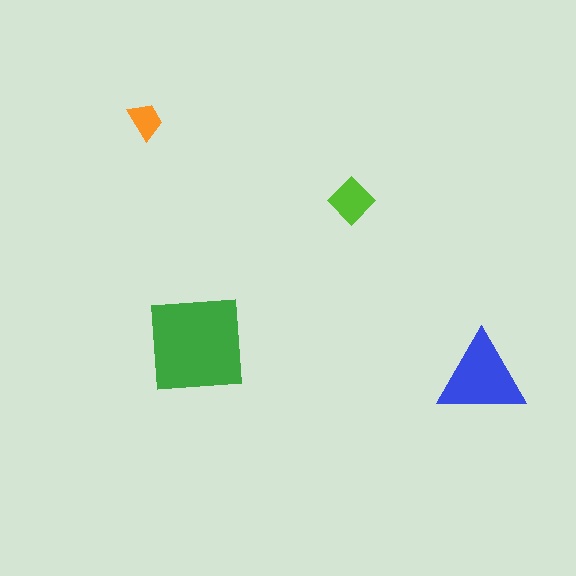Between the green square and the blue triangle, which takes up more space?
The green square.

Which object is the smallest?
The orange trapezoid.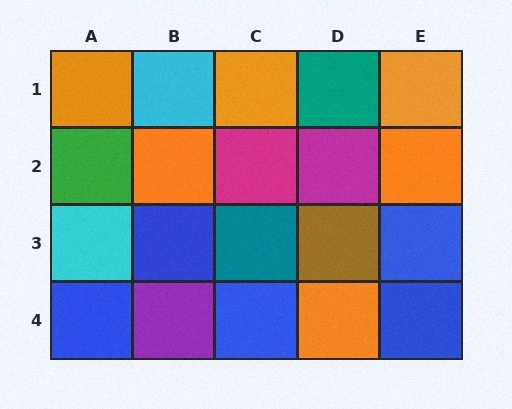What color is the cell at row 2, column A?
Green.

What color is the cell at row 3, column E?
Blue.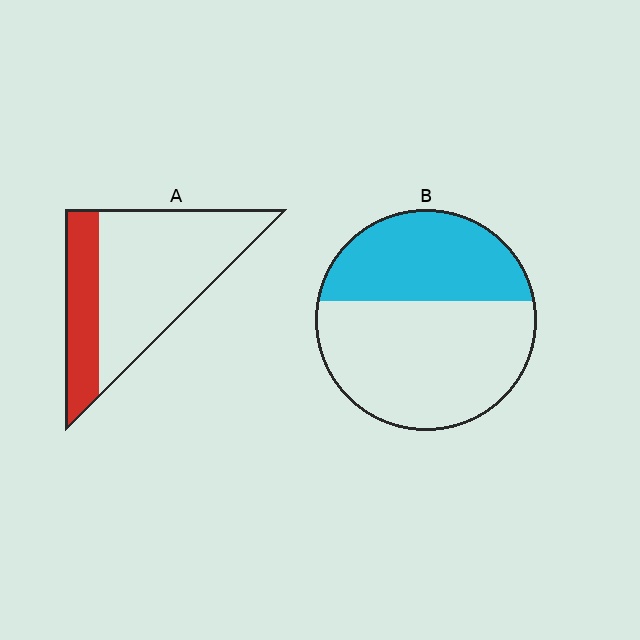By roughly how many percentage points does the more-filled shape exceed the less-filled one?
By roughly 10 percentage points (B over A).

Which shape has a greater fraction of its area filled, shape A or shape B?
Shape B.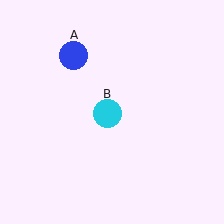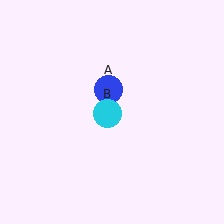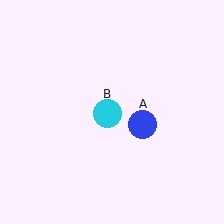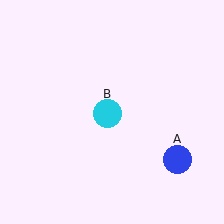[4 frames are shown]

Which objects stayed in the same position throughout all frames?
Cyan circle (object B) remained stationary.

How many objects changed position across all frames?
1 object changed position: blue circle (object A).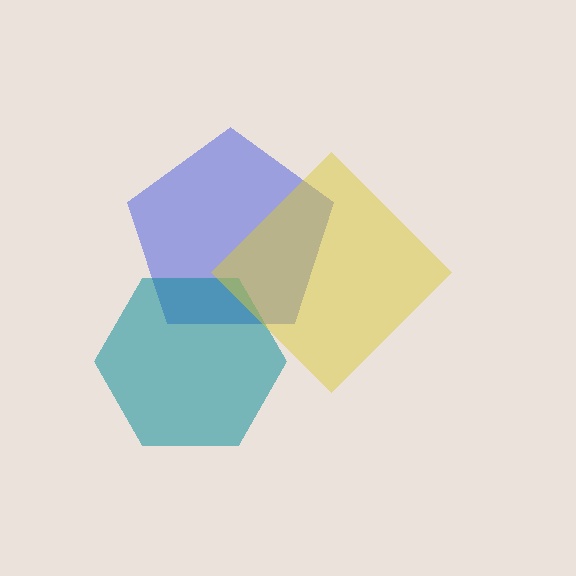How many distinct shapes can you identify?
There are 3 distinct shapes: a blue pentagon, a teal hexagon, a yellow diamond.